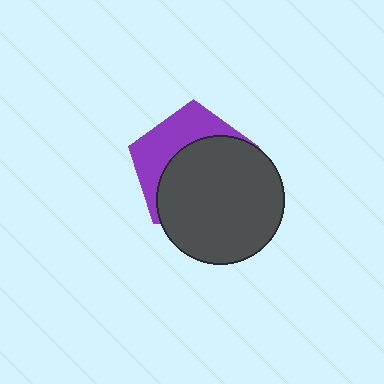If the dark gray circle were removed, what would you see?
You would see the complete purple pentagon.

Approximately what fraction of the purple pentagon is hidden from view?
Roughly 63% of the purple pentagon is hidden behind the dark gray circle.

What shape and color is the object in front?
The object in front is a dark gray circle.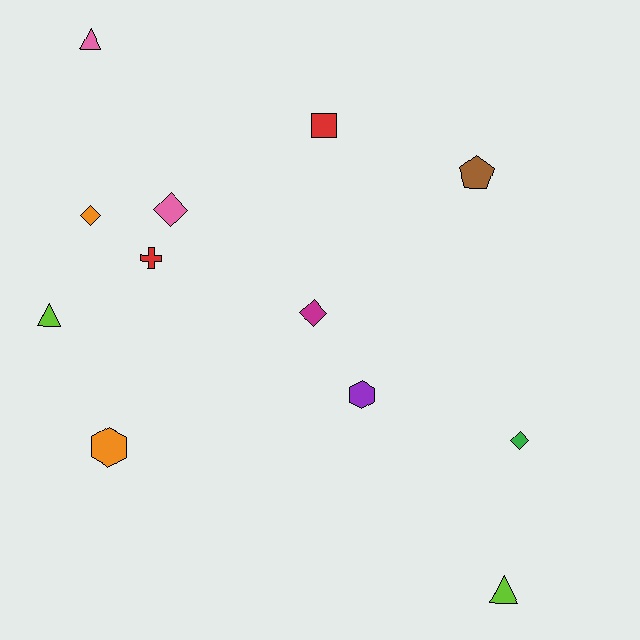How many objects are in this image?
There are 12 objects.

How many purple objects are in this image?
There is 1 purple object.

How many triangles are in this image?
There are 3 triangles.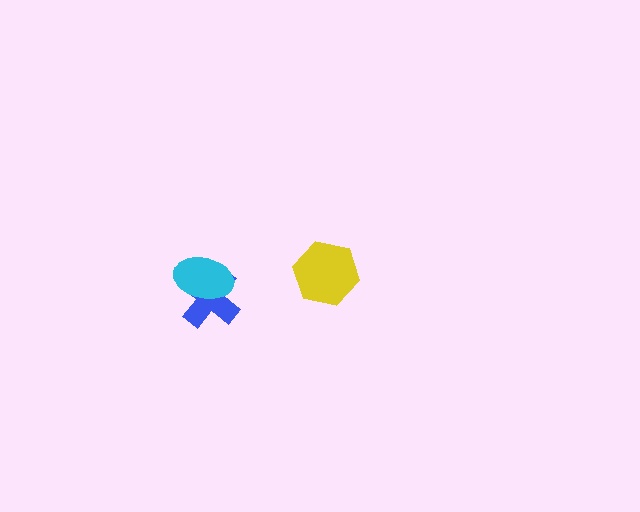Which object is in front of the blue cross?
The cyan ellipse is in front of the blue cross.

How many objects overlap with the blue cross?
1 object overlaps with the blue cross.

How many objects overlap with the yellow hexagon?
0 objects overlap with the yellow hexagon.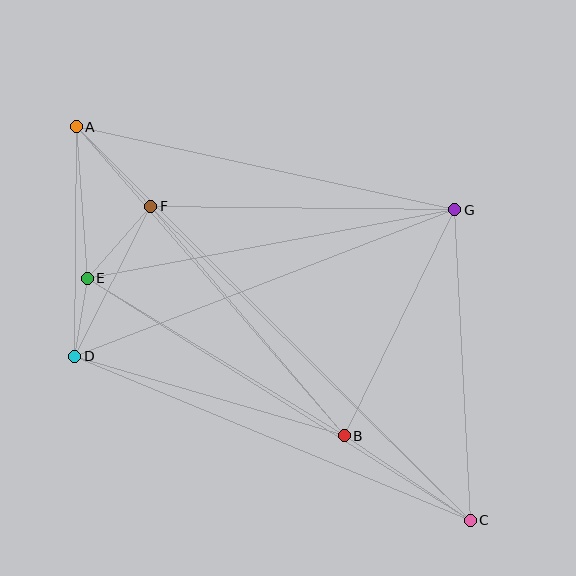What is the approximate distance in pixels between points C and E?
The distance between C and E is approximately 453 pixels.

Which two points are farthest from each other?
Points A and C are farthest from each other.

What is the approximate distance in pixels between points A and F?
The distance between A and F is approximately 109 pixels.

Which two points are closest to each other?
Points D and E are closest to each other.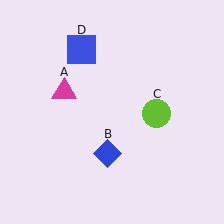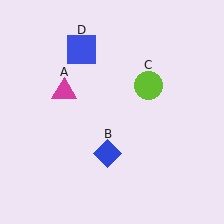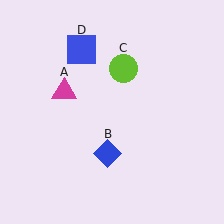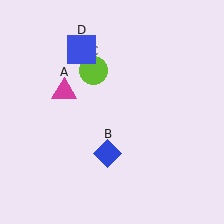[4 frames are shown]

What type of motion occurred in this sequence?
The lime circle (object C) rotated counterclockwise around the center of the scene.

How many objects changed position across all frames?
1 object changed position: lime circle (object C).